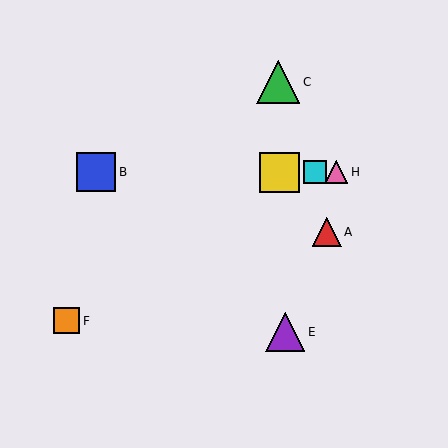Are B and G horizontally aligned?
Yes, both are at y≈172.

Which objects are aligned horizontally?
Objects B, D, G, H are aligned horizontally.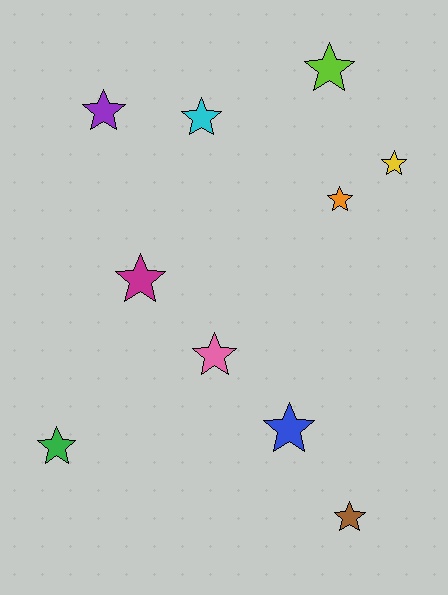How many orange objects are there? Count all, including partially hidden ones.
There is 1 orange object.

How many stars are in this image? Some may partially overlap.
There are 10 stars.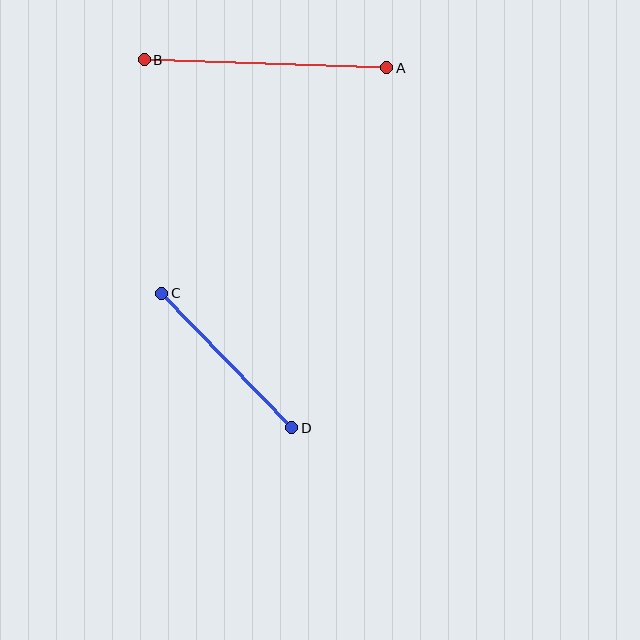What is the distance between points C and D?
The distance is approximately 187 pixels.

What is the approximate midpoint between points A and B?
The midpoint is at approximately (266, 64) pixels.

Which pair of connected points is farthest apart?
Points A and B are farthest apart.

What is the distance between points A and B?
The distance is approximately 243 pixels.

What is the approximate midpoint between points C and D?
The midpoint is at approximately (227, 361) pixels.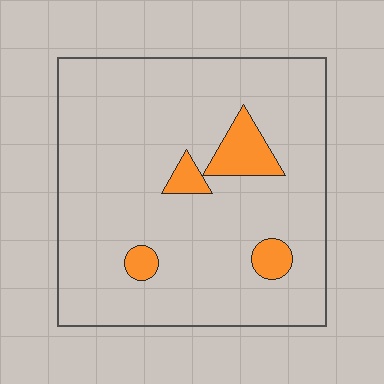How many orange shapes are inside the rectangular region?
4.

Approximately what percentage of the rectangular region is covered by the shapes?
Approximately 10%.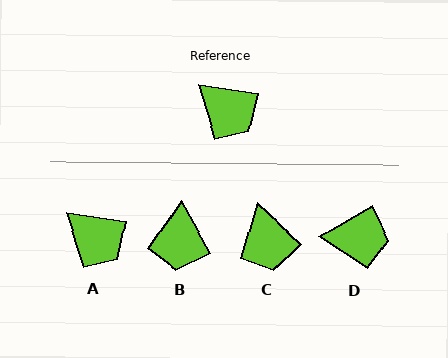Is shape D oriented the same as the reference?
No, it is off by about 39 degrees.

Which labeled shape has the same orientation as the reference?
A.